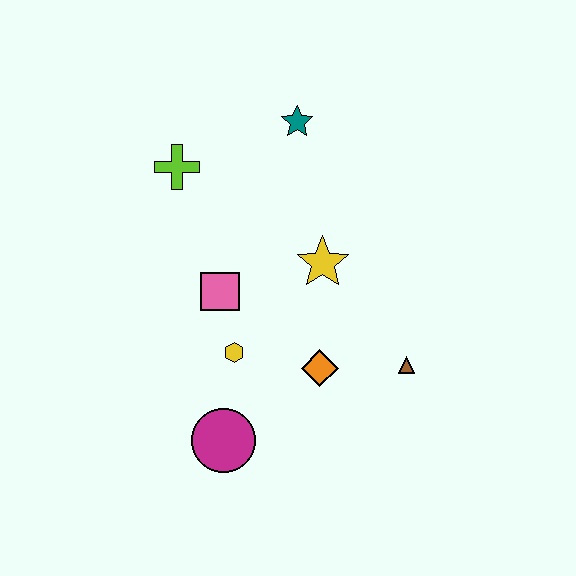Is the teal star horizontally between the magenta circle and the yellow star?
Yes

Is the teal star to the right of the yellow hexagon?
Yes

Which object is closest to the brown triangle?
The orange diamond is closest to the brown triangle.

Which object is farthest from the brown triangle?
The lime cross is farthest from the brown triangle.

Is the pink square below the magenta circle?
No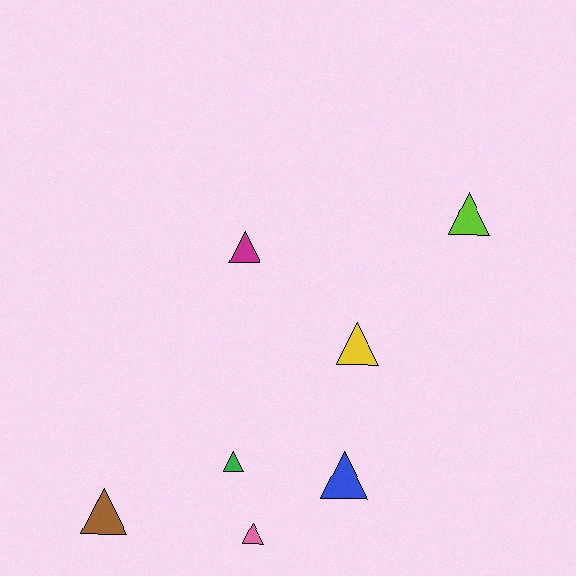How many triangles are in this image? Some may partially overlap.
There are 7 triangles.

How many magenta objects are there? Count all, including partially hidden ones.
There is 1 magenta object.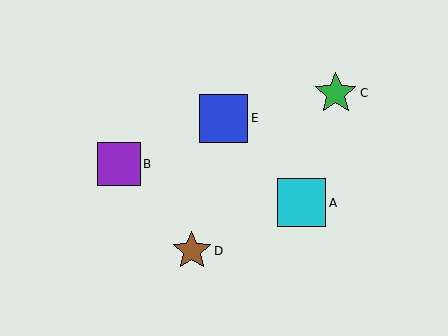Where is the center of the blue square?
The center of the blue square is at (224, 118).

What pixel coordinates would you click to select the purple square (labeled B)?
Click at (119, 164) to select the purple square B.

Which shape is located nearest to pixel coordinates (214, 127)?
The blue square (labeled E) at (224, 118) is nearest to that location.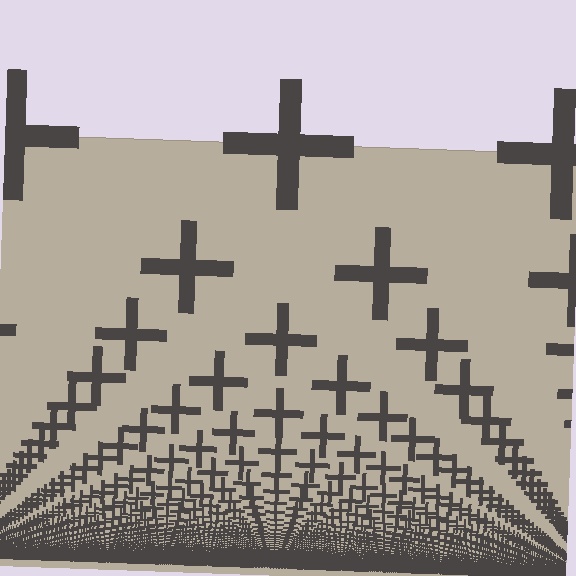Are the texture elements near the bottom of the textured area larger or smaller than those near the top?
Smaller. The gradient is inverted — elements near the bottom are smaller and denser.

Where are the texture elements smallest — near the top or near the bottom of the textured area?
Near the bottom.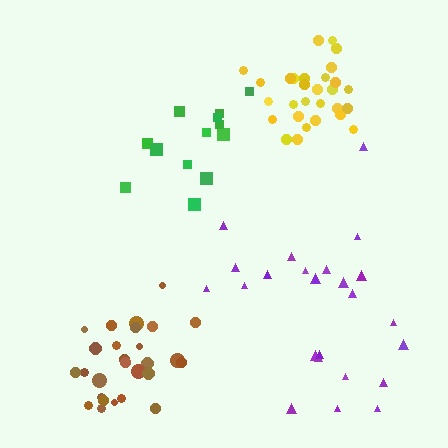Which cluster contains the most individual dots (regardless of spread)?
Yellow (29).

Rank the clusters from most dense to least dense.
yellow, brown, purple, green.